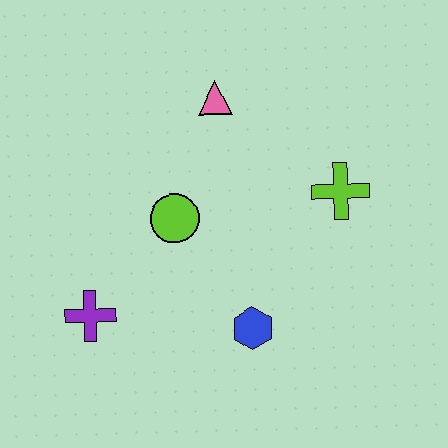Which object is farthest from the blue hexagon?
The pink triangle is farthest from the blue hexagon.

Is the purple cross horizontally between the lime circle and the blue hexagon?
No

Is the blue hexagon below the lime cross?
Yes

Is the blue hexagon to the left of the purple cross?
No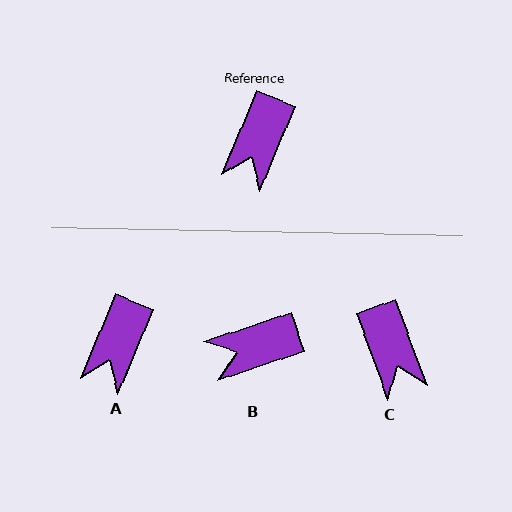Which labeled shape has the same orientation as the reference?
A.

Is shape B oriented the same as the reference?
No, it is off by about 48 degrees.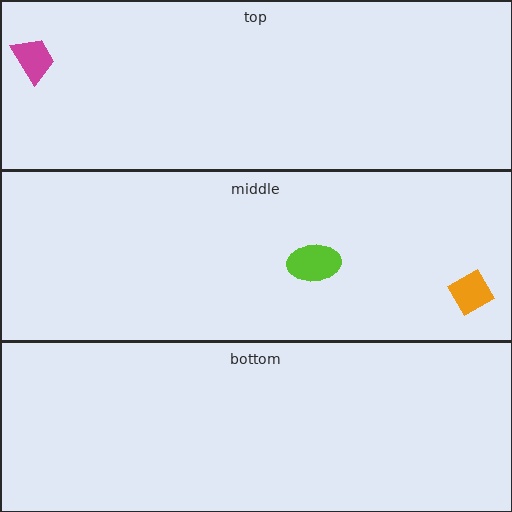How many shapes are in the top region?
1.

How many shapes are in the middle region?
2.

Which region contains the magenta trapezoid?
The top region.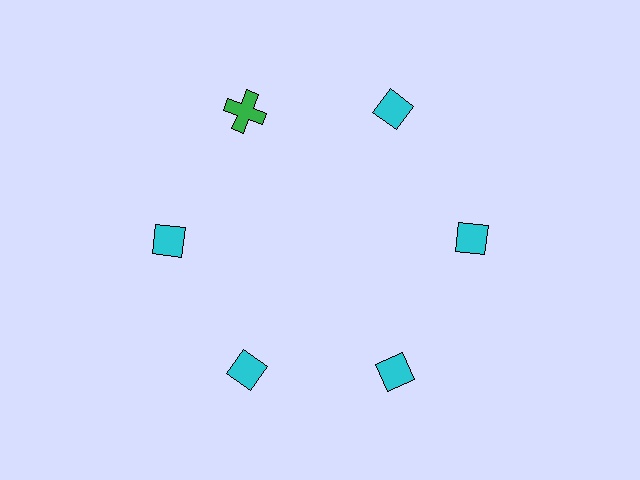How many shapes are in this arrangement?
There are 6 shapes arranged in a ring pattern.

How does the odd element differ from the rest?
It differs in both color (green instead of cyan) and shape (cross instead of diamond).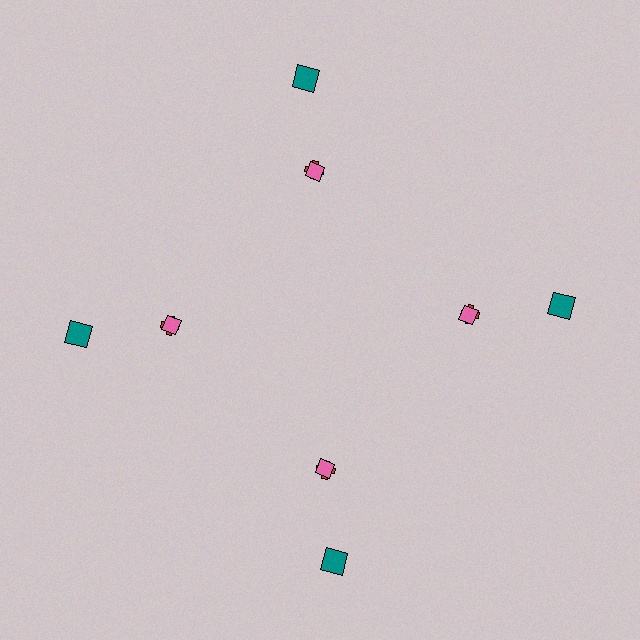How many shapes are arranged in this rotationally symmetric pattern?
There are 12 shapes, arranged in 4 groups of 3.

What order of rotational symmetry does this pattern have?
This pattern has 4-fold rotational symmetry.